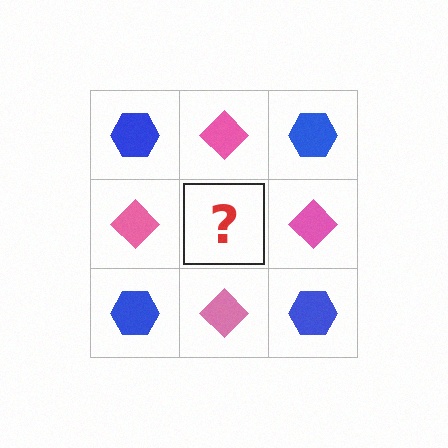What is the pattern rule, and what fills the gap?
The rule is that it alternates blue hexagon and pink diamond in a checkerboard pattern. The gap should be filled with a blue hexagon.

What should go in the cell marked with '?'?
The missing cell should contain a blue hexagon.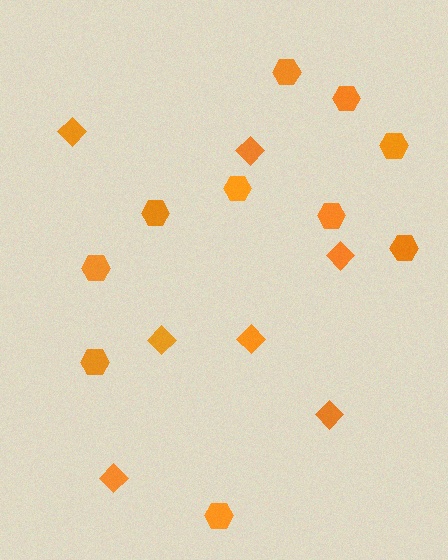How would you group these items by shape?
There are 2 groups: one group of hexagons (10) and one group of diamonds (7).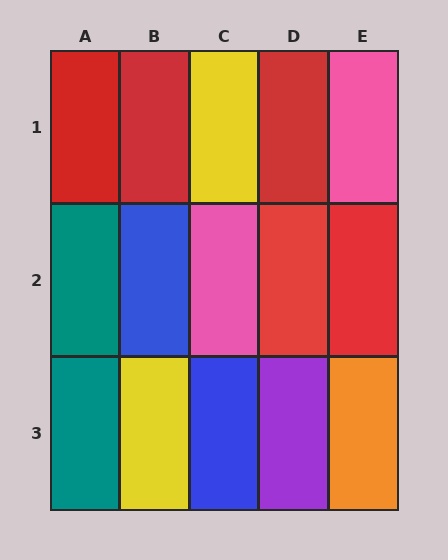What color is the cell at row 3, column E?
Orange.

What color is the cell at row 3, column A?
Teal.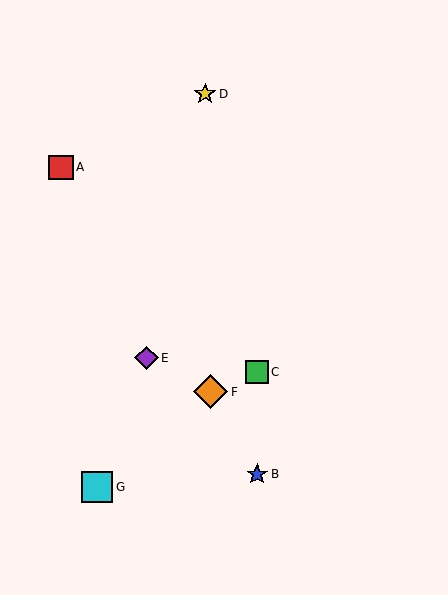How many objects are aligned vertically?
2 objects (B, C) are aligned vertically.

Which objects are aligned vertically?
Objects B, C are aligned vertically.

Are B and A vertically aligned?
No, B is at x≈257 and A is at x≈61.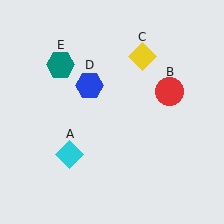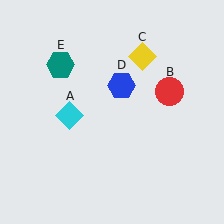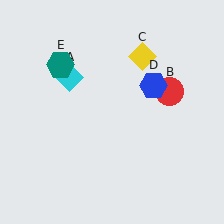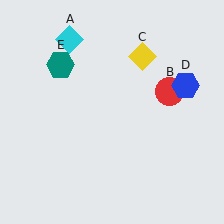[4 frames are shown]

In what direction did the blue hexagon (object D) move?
The blue hexagon (object D) moved right.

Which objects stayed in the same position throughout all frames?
Red circle (object B) and yellow diamond (object C) and teal hexagon (object E) remained stationary.